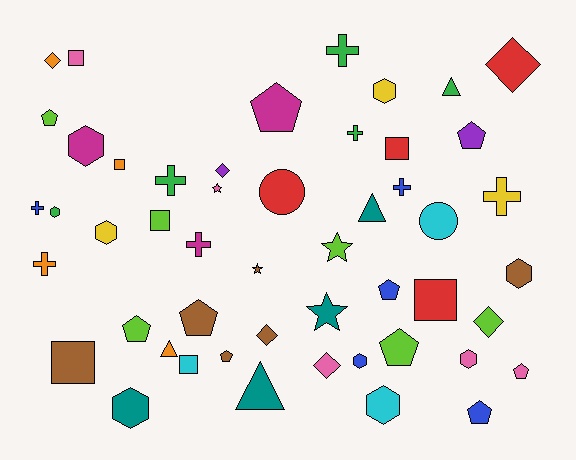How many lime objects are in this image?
There are 6 lime objects.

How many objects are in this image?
There are 50 objects.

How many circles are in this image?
There are 2 circles.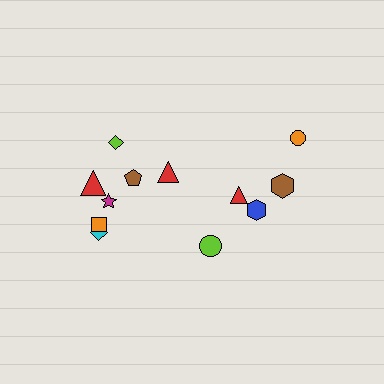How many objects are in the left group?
There are 7 objects.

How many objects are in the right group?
There are 5 objects.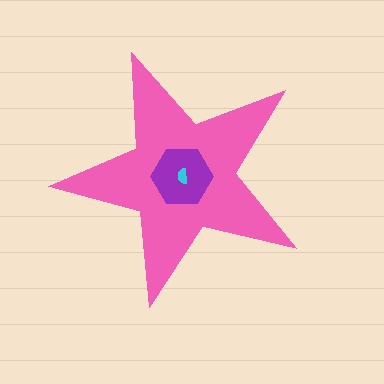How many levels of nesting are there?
3.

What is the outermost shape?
The pink star.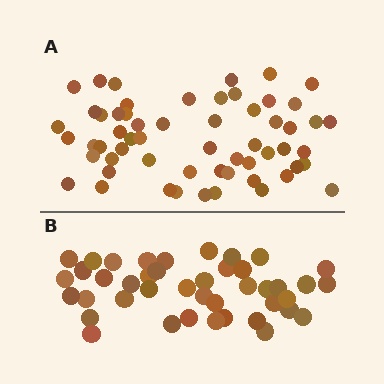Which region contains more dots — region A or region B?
Region A (the top region) has more dots.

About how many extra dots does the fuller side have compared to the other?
Region A has approximately 15 more dots than region B.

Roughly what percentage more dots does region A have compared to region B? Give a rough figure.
About 40% more.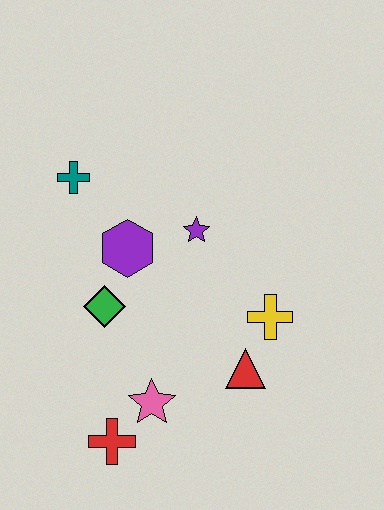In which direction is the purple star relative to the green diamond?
The purple star is to the right of the green diamond.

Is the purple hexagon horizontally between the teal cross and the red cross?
No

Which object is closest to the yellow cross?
The red triangle is closest to the yellow cross.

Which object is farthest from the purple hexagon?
The red cross is farthest from the purple hexagon.